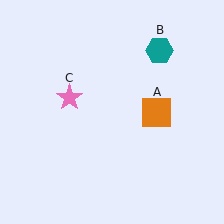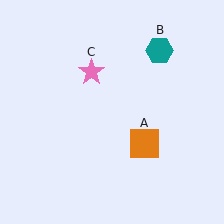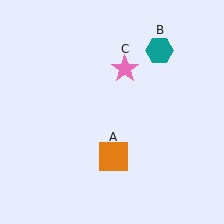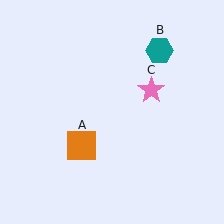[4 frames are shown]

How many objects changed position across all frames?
2 objects changed position: orange square (object A), pink star (object C).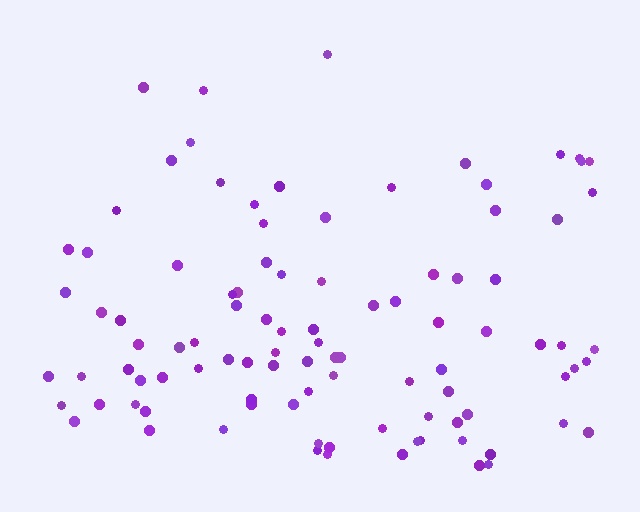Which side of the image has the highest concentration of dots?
The bottom.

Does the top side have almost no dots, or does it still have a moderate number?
Still a moderate number, just noticeably fewer than the bottom.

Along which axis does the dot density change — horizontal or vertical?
Vertical.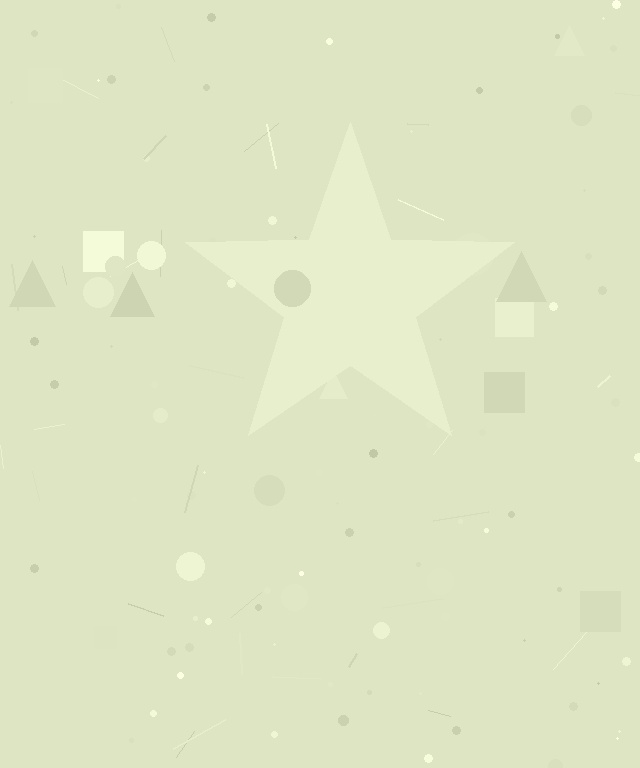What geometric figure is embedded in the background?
A star is embedded in the background.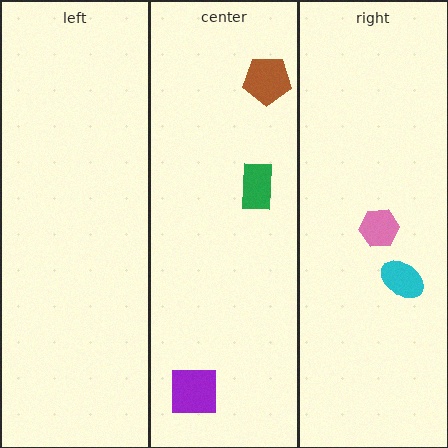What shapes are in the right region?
The cyan ellipse, the pink hexagon.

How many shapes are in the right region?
2.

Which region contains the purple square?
The center region.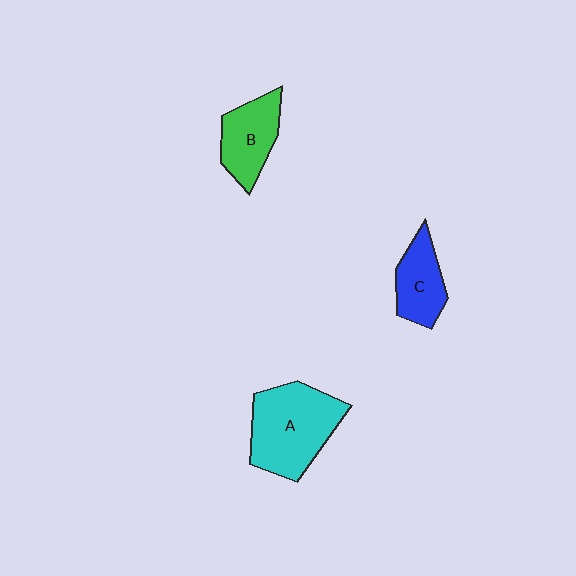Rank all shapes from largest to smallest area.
From largest to smallest: A (cyan), B (green), C (blue).